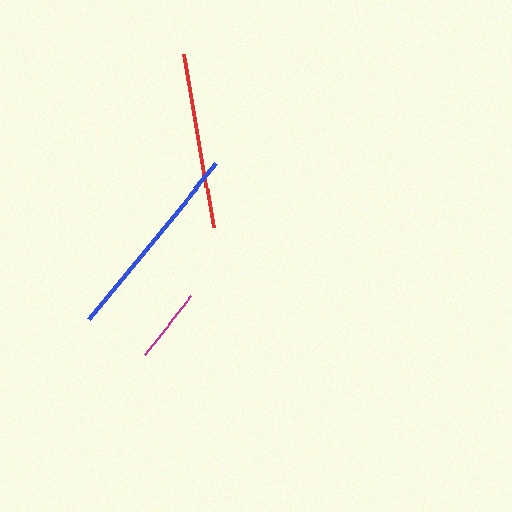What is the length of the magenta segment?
The magenta segment is approximately 74 pixels long.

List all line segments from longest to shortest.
From longest to shortest: blue, red, magenta.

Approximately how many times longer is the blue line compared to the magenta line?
The blue line is approximately 2.7 times the length of the magenta line.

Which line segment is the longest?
The blue line is the longest at approximately 201 pixels.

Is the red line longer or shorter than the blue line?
The blue line is longer than the red line.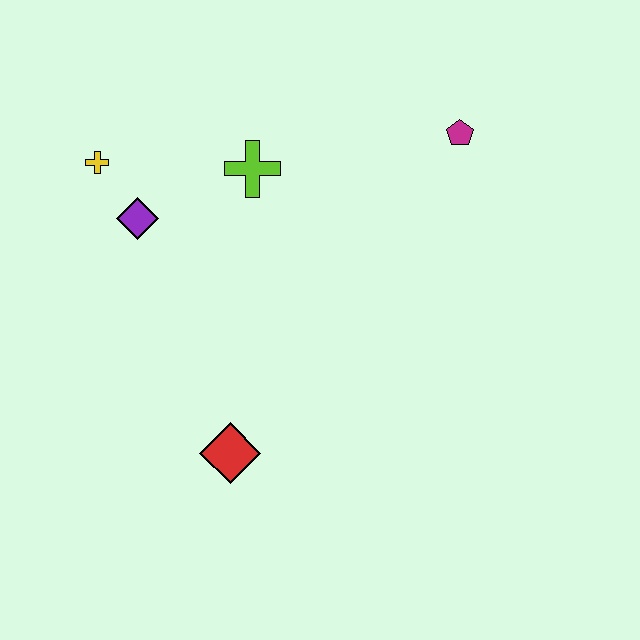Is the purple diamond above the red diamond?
Yes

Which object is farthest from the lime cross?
The red diamond is farthest from the lime cross.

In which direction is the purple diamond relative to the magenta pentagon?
The purple diamond is to the left of the magenta pentagon.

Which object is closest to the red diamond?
The purple diamond is closest to the red diamond.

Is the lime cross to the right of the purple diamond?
Yes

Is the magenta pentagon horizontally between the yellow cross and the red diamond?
No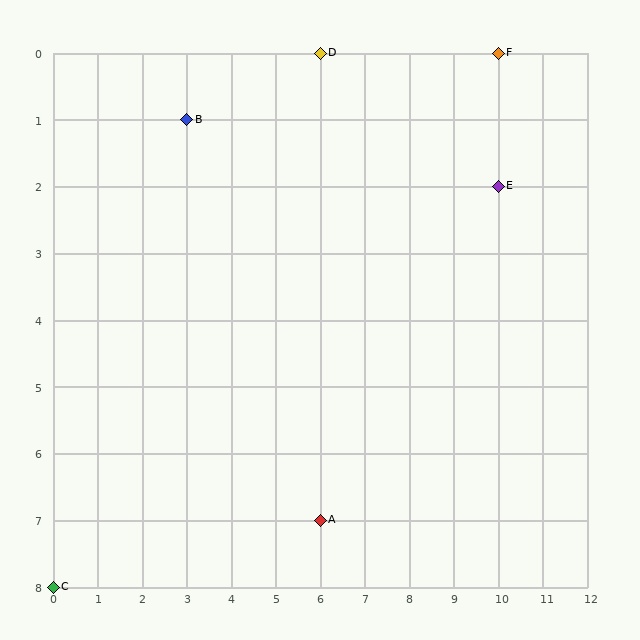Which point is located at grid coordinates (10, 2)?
Point E is at (10, 2).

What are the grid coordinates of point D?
Point D is at grid coordinates (6, 0).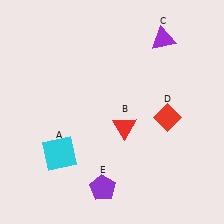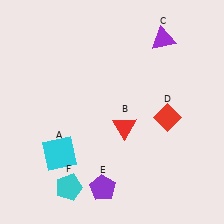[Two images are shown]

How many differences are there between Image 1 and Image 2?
There is 1 difference between the two images.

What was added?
A cyan pentagon (F) was added in Image 2.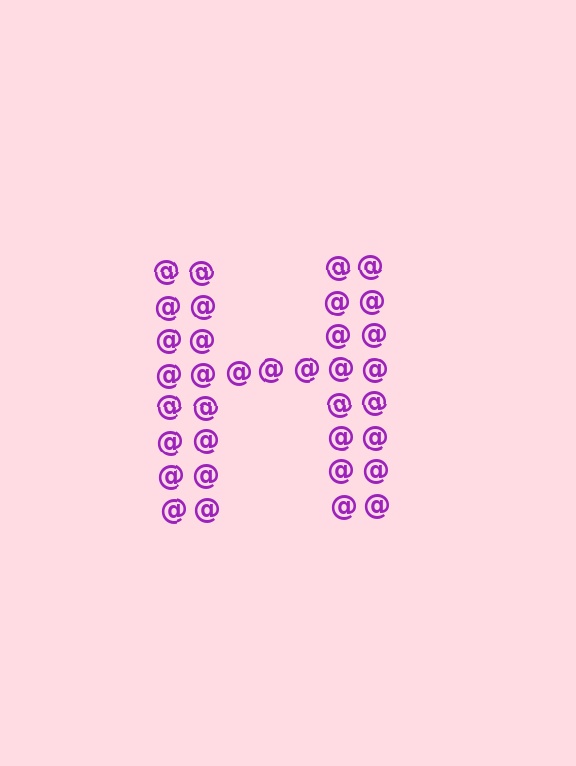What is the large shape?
The large shape is the letter H.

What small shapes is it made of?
It is made of small at signs.